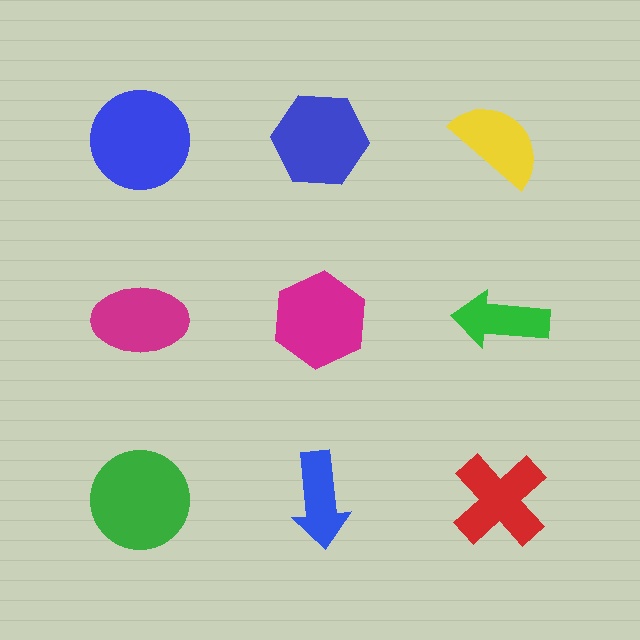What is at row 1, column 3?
A yellow semicircle.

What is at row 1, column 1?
A blue circle.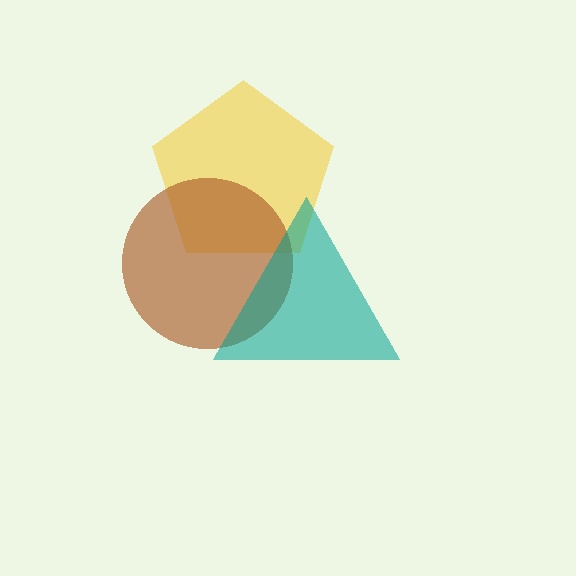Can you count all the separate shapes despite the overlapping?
Yes, there are 3 separate shapes.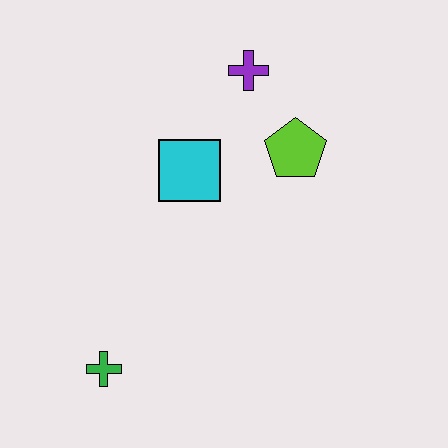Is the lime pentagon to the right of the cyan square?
Yes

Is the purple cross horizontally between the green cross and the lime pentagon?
Yes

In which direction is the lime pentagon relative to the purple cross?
The lime pentagon is below the purple cross.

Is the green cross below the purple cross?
Yes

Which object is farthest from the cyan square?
The green cross is farthest from the cyan square.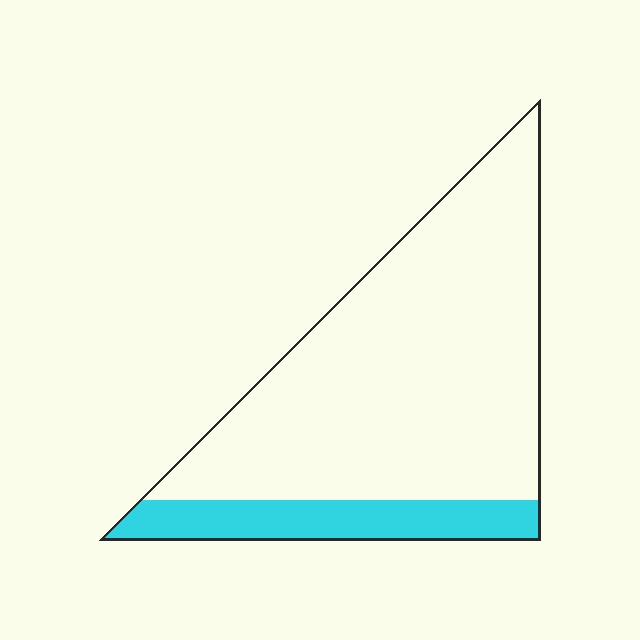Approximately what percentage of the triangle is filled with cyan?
Approximately 20%.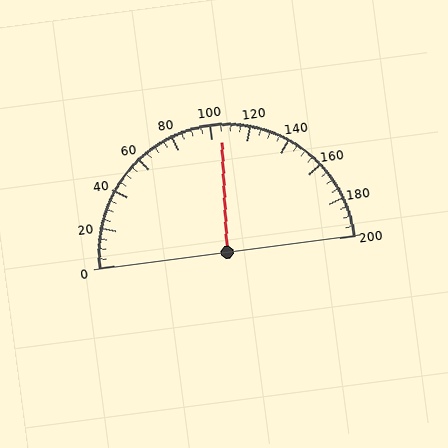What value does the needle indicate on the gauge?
The needle indicates approximately 105.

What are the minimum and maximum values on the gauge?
The gauge ranges from 0 to 200.